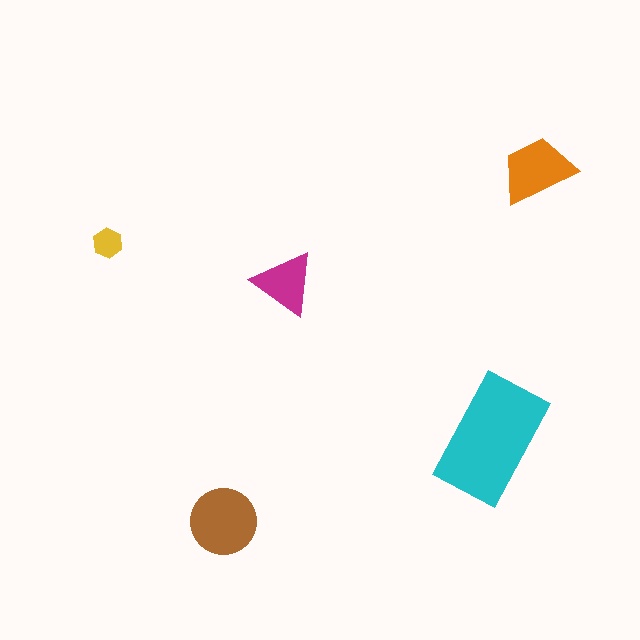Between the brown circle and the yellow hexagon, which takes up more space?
The brown circle.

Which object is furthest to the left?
The yellow hexagon is leftmost.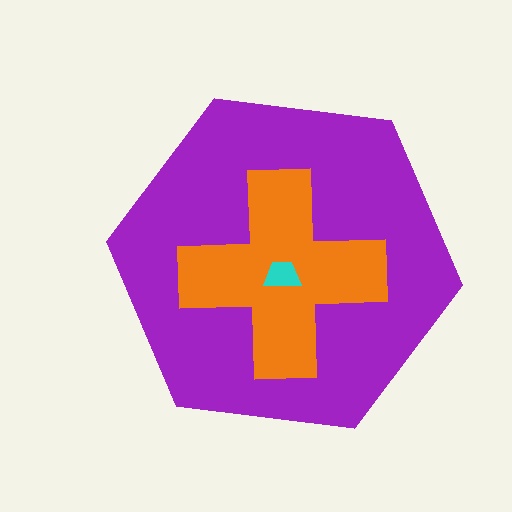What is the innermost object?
The cyan trapezoid.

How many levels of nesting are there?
3.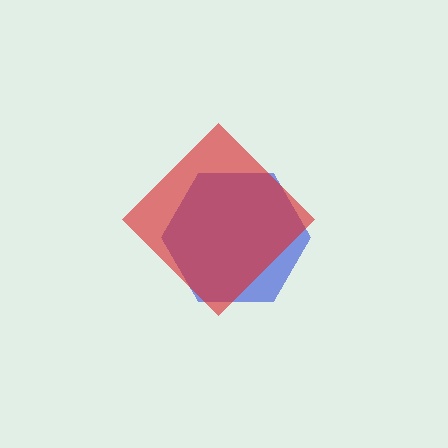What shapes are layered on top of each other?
The layered shapes are: a blue hexagon, a red diamond.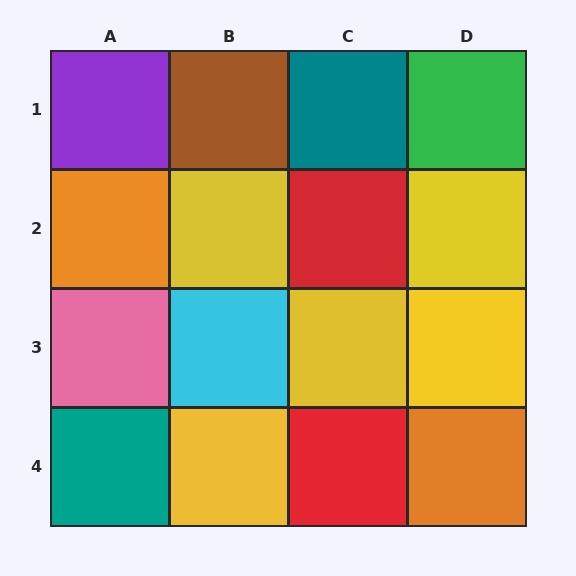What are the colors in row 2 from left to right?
Orange, yellow, red, yellow.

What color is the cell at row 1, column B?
Brown.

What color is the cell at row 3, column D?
Yellow.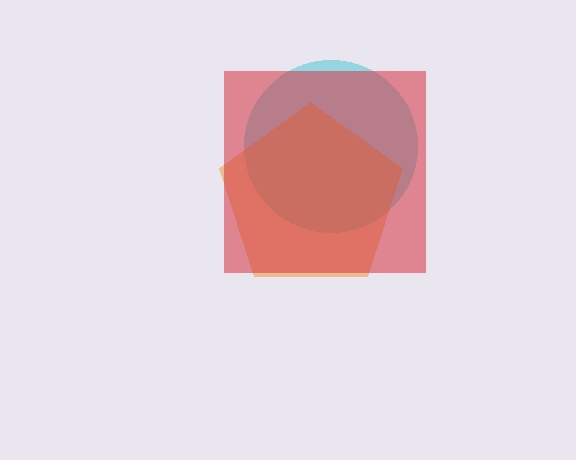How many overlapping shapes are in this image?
There are 3 overlapping shapes in the image.